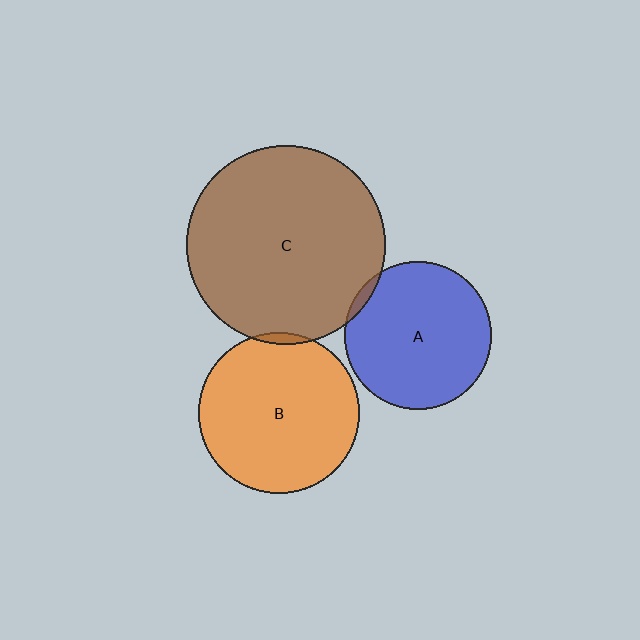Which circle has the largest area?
Circle C (brown).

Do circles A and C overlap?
Yes.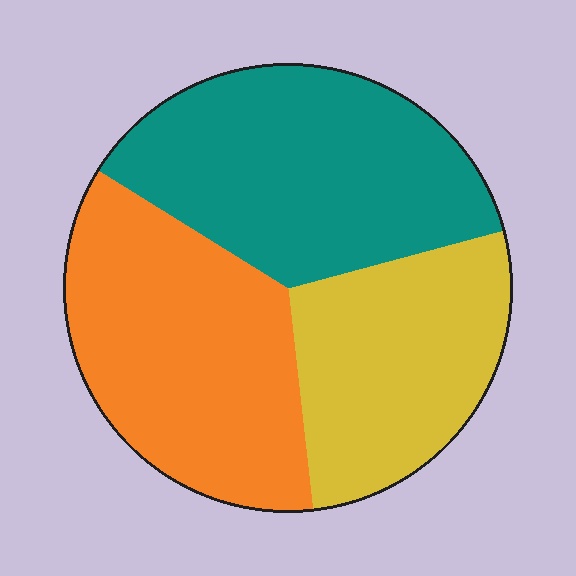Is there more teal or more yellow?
Teal.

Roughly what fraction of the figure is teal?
Teal covers roughly 35% of the figure.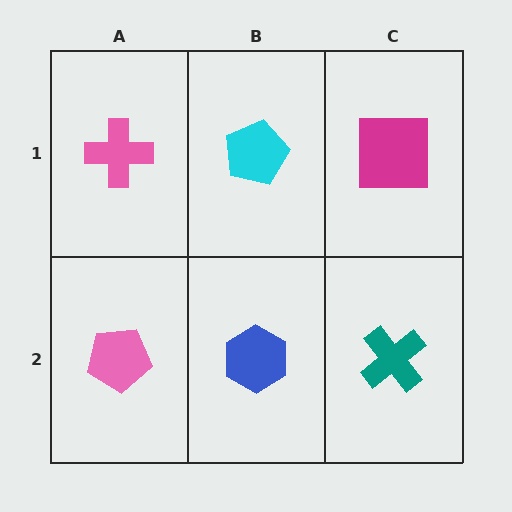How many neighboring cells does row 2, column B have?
3.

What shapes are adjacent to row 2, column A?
A pink cross (row 1, column A), a blue hexagon (row 2, column B).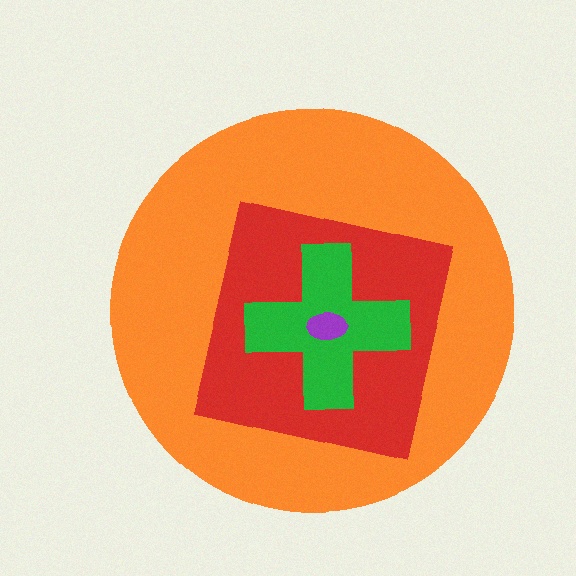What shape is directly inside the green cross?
The purple ellipse.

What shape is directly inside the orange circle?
The red square.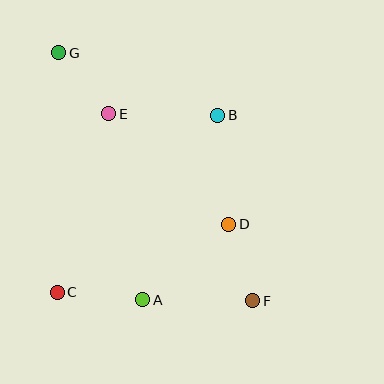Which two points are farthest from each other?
Points F and G are farthest from each other.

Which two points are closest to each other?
Points E and G are closest to each other.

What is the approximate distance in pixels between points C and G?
The distance between C and G is approximately 239 pixels.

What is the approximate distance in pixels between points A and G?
The distance between A and G is approximately 261 pixels.